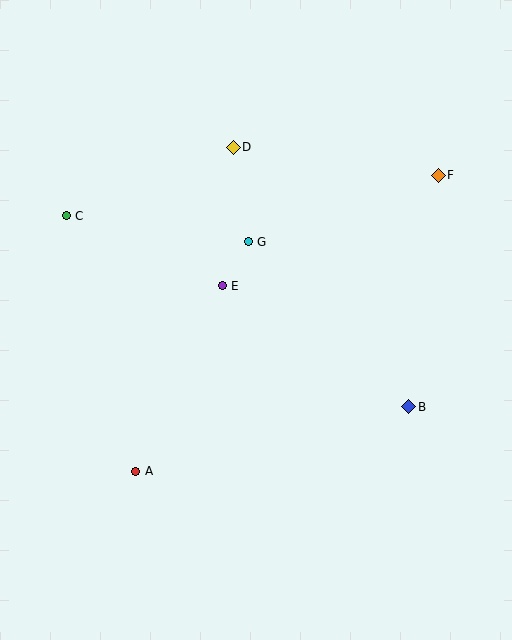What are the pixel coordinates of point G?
Point G is at (248, 242).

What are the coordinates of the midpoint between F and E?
The midpoint between F and E is at (330, 230).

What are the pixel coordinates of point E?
Point E is at (222, 286).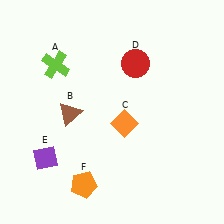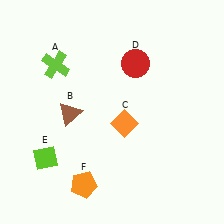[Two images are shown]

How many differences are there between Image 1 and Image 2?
There is 1 difference between the two images.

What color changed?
The diamond (E) changed from purple in Image 1 to lime in Image 2.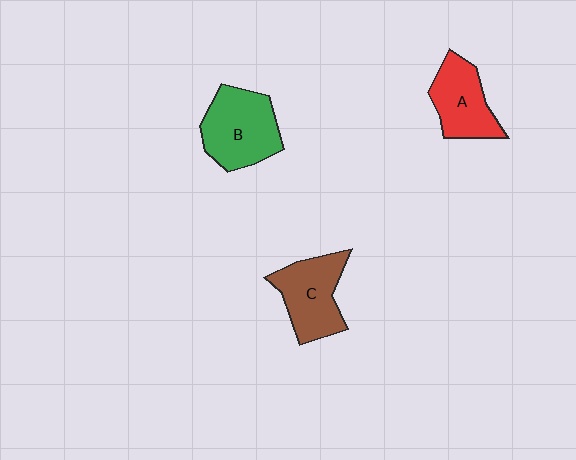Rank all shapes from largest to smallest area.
From largest to smallest: B (green), C (brown), A (red).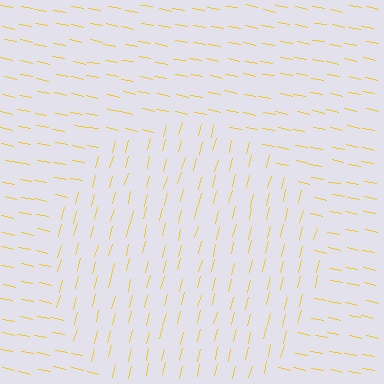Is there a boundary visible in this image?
Yes, there is a texture boundary formed by a change in line orientation.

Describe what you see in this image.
The image is filled with small yellow line segments. A circle region in the image has lines oriented differently from the surrounding lines, creating a visible texture boundary.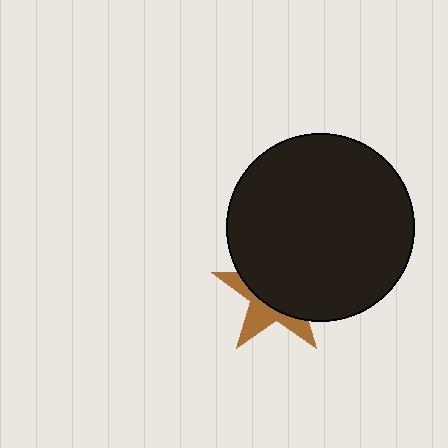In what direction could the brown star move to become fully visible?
The brown star could move down. That would shift it out from behind the black circle entirely.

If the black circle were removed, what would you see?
You would see the complete brown star.